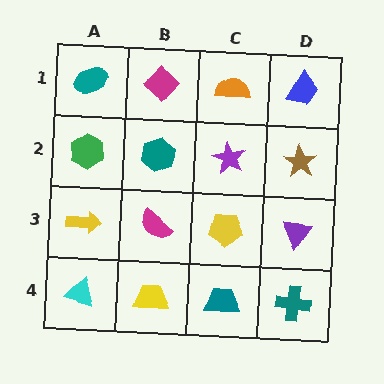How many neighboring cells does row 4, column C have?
3.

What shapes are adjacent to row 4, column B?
A magenta semicircle (row 3, column B), a cyan triangle (row 4, column A), a teal trapezoid (row 4, column C).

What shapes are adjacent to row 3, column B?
A teal hexagon (row 2, column B), a yellow trapezoid (row 4, column B), a yellow arrow (row 3, column A), a yellow pentagon (row 3, column C).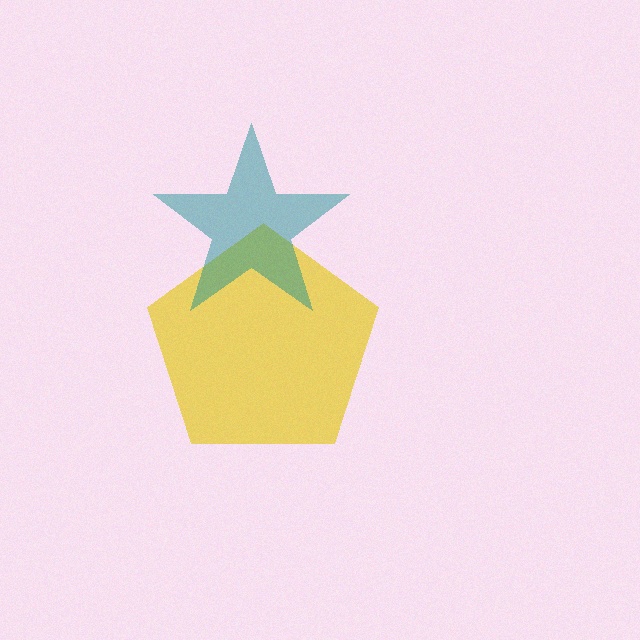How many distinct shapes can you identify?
There are 2 distinct shapes: a yellow pentagon, a teal star.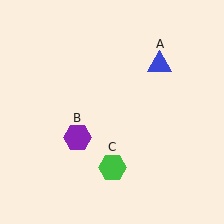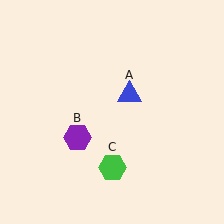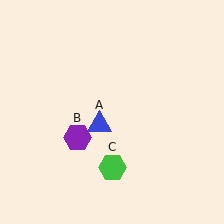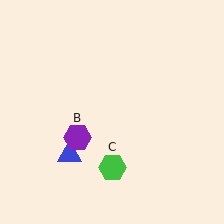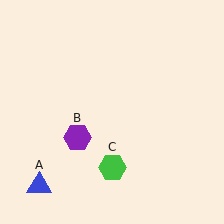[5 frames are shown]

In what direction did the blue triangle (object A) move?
The blue triangle (object A) moved down and to the left.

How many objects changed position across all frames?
1 object changed position: blue triangle (object A).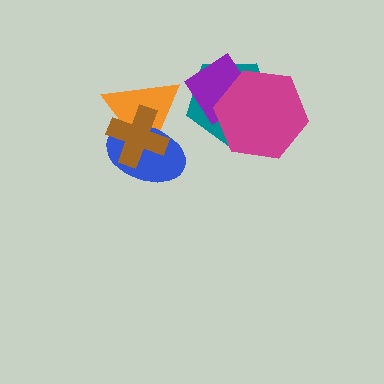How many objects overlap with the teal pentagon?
2 objects overlap with the teal pentagon.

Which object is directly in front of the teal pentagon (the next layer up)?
The purple diamond is directly in front of the teal pentagon.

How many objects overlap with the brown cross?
2 objects overlap with the brown cross.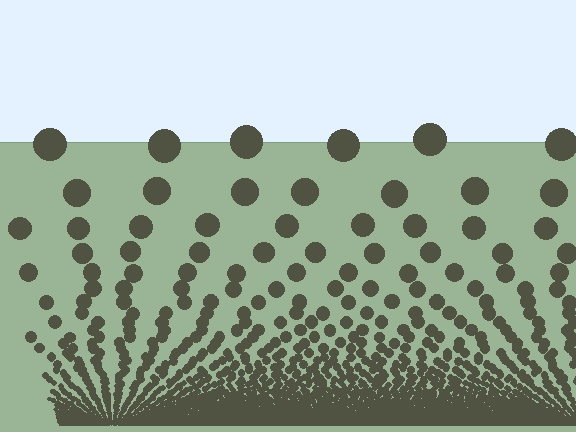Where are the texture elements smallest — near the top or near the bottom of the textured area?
Near the bottom.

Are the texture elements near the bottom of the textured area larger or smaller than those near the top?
Smaller. The gradient is inverted — elements near the bottom are smaller and denser.